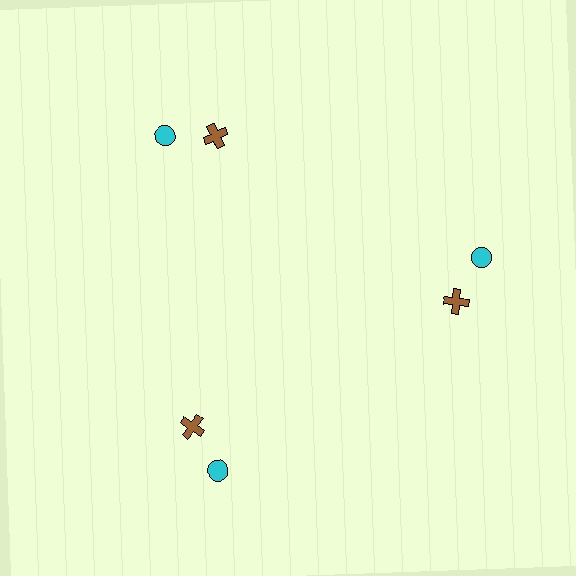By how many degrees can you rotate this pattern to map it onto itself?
The pattern maps onto itself every 120 degrees of rotation.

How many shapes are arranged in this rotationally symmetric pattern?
There are 6 shapes, arranged in 3 groups of 2.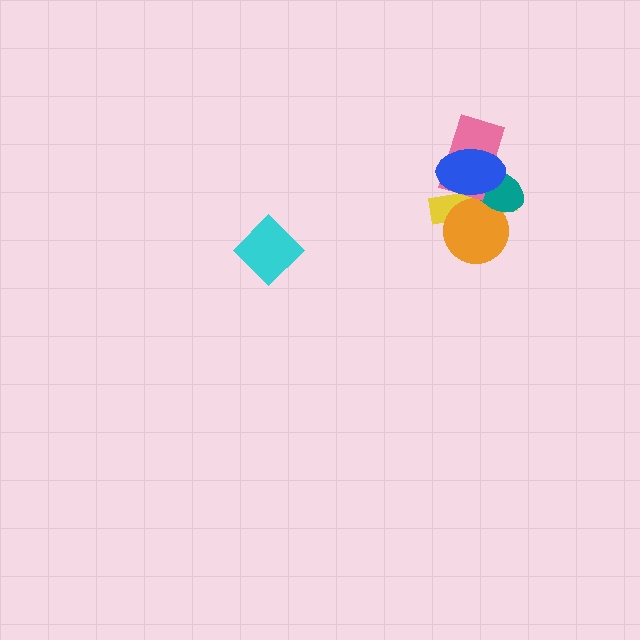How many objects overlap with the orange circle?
3 objects overlap with the orange circle.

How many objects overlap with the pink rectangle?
3 objects overlap with the pink rectangle.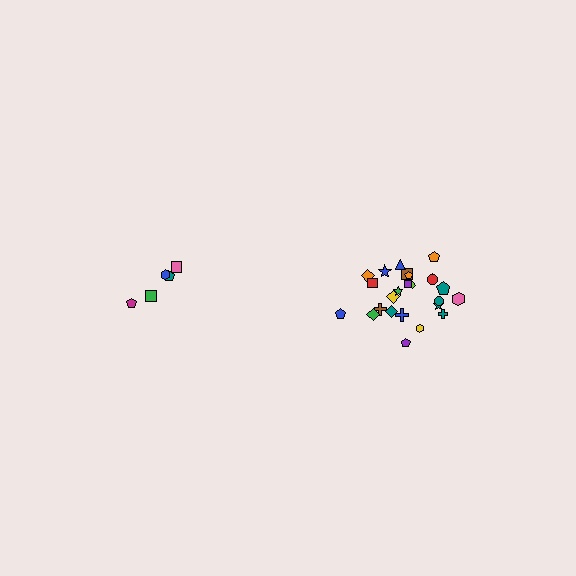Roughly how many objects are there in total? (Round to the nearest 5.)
Roughly 30 objects in total.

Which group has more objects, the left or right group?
The right group.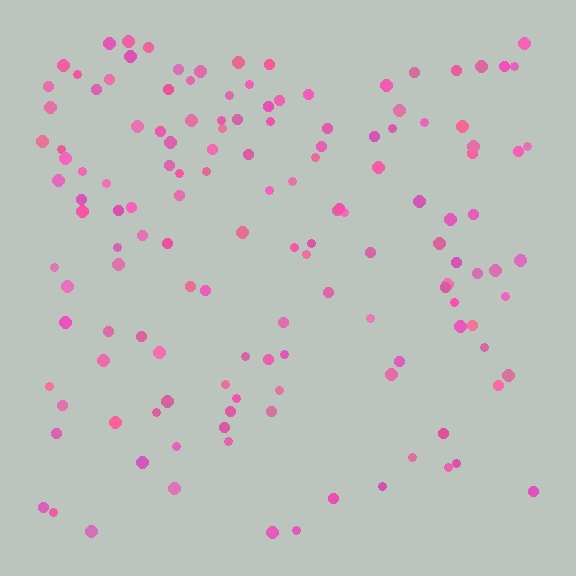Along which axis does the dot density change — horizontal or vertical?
Vertical.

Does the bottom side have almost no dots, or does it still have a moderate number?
Still a moderate number, just noticeably fewer than the top.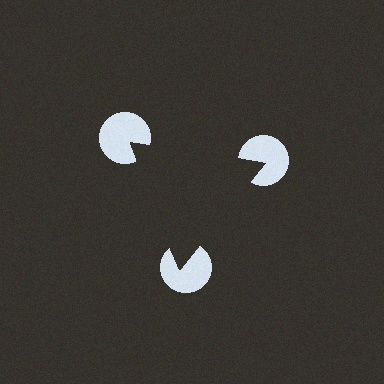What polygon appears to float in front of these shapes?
An illusory triangle — its edges are inferred from the aligned wedge cuts in the pac-man discs, not physically drawn.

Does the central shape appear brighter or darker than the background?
It typically appears slightly darker than the background, even though no actual brightness change is drawn.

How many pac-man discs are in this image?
There are 3 — one at each vertex of the illusory triangle.